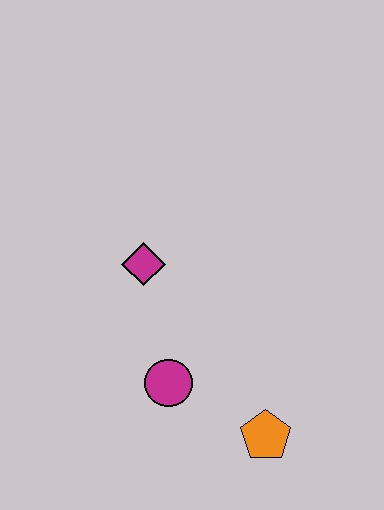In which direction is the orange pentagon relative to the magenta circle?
The orange pentagon is to the right of the magenta circle.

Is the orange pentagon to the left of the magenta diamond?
No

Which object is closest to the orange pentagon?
The magenta circle is closest to the orange pentagon.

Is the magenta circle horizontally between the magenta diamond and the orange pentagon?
Yes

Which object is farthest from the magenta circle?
The magenta diamond is farthest from the magenta circle.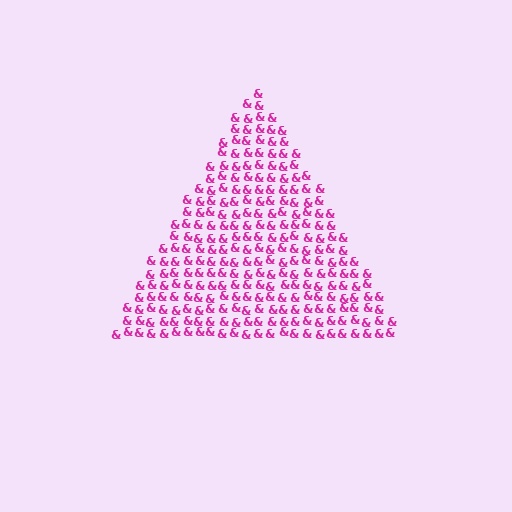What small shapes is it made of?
It is made of small ampersands.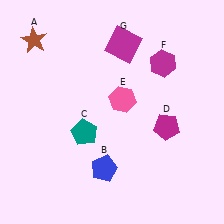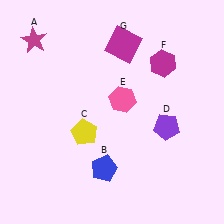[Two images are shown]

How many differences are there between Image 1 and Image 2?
There are 3 differences between the two images.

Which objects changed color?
A changed from brown to magenta. C changed from teal to yellow. D changed from magenta to purple.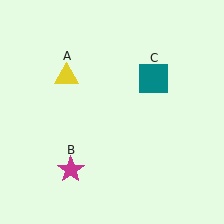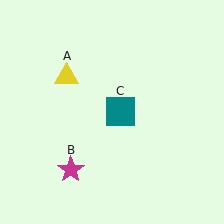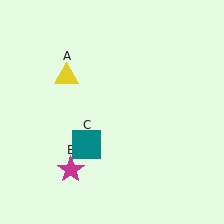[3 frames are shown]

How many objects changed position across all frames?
1 object changed position: teal square (object C).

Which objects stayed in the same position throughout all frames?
Yellow triangle (object A) and magenta star (object B) remained stationary.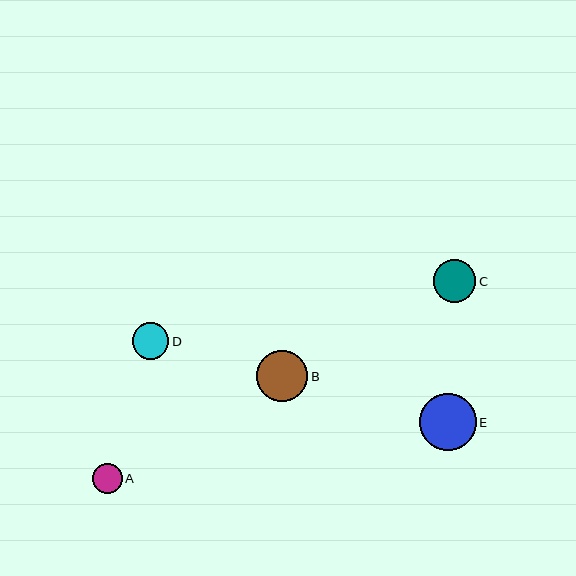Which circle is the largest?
Circle E is the largest with a size of approximately 57 pixels.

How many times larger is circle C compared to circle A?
Circle C is approximately 1.4 times the size of circle A.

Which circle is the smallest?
Circle A is the smallest with a size of approximately 30 pixels.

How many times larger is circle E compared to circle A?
Circle E is approximately 1.9 times the size of circle A.